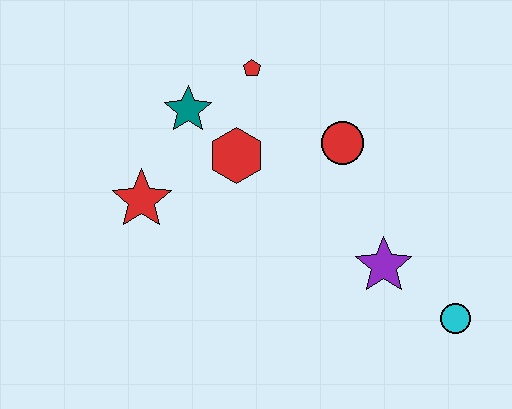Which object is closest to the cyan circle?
The purple star is closest to the cyan circle.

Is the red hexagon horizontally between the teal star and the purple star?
Yes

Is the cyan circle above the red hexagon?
No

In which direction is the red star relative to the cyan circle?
The red star is to the left of the cyan circle.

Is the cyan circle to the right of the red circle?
Yes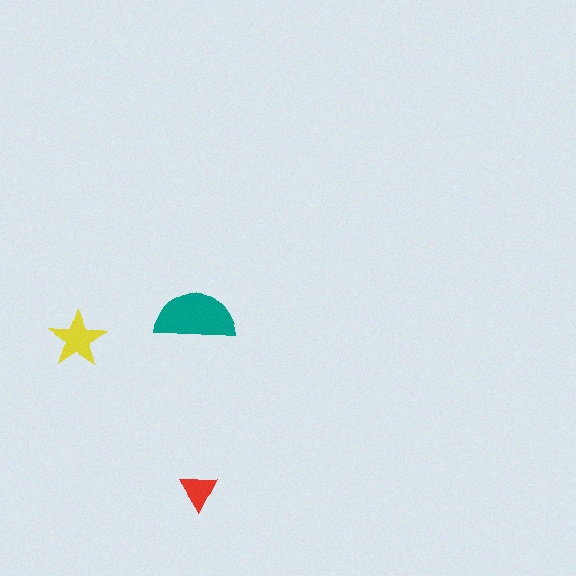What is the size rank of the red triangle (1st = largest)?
3rd.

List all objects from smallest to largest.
The red triangle, the yellow star, the teal semicircle.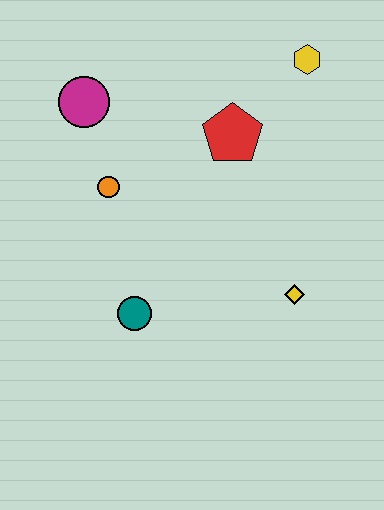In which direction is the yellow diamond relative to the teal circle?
The yellow diamond is to the right of the teal circle.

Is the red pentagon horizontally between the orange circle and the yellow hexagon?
Yes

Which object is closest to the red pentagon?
The yellow hexagon is closest to the red pentagon.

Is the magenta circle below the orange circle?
No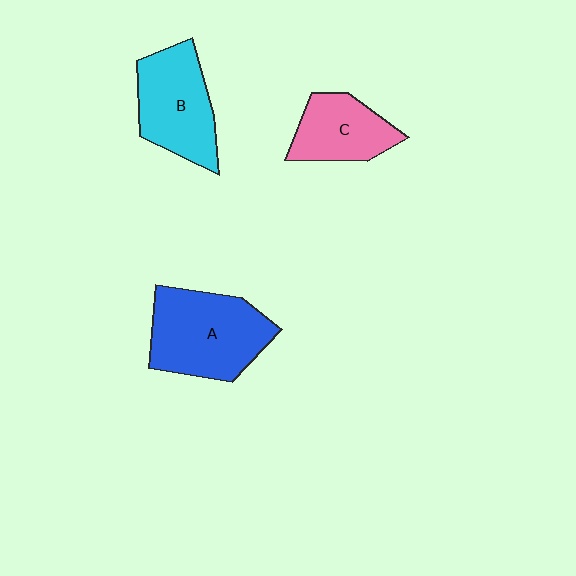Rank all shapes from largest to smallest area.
From largest to smallest: A (blue), B (cyan), C (pink).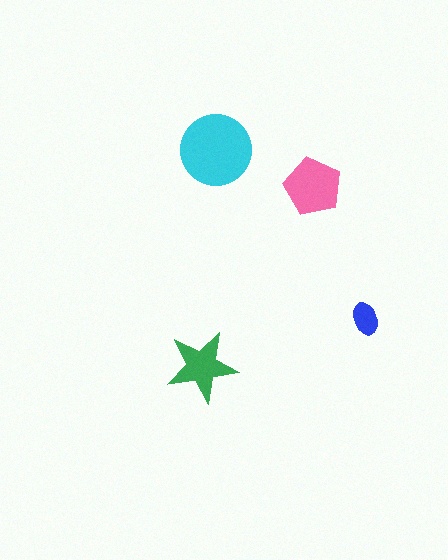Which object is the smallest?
The blue ellipse.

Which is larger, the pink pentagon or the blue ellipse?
The pink pentagon.